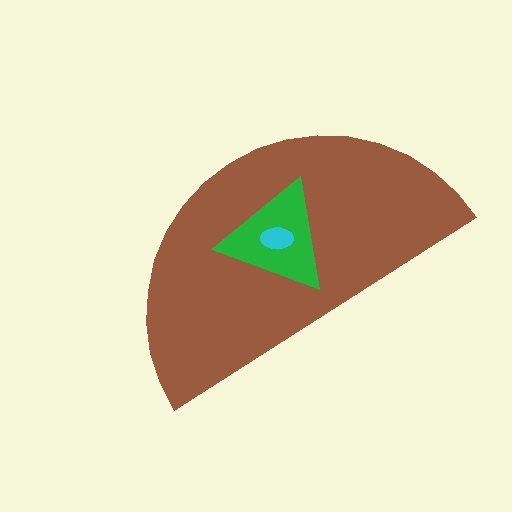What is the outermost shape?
The brown semicircle.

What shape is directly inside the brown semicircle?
The green triangle.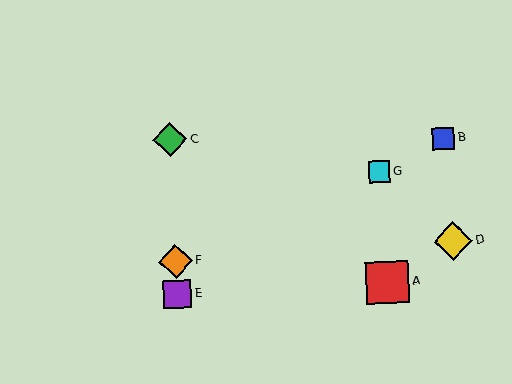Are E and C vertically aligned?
Yes, both are at x≈177.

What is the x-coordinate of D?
Object D is at x≈453.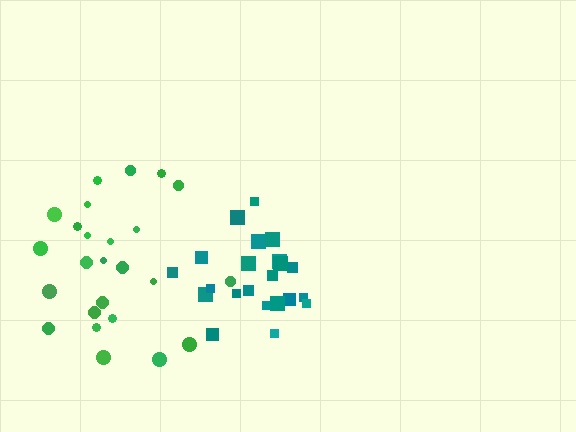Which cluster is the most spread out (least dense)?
Green.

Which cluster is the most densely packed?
Teal.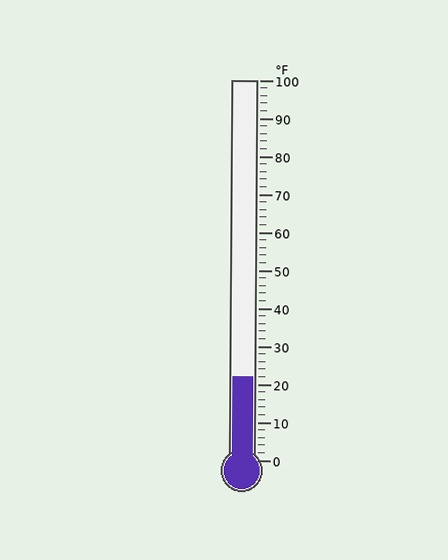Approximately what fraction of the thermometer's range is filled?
The thermometer is filled to approximately 20% of its range.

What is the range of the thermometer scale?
The thermometer scale ranges from 0°F to 100°F.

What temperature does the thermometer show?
The thermometer shows approximately 22°F.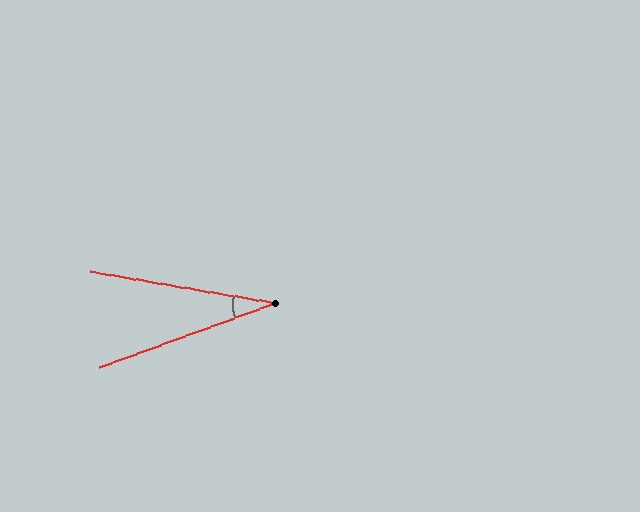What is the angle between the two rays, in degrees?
Approximately 30 degrees.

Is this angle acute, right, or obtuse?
It is acute.